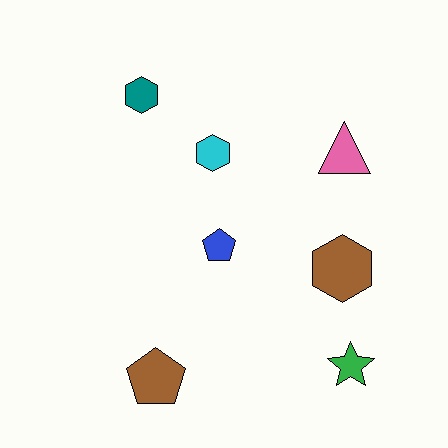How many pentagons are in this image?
There are 2 pentagons.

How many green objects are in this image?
There is 1 green object.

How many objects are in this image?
There are 7 objects.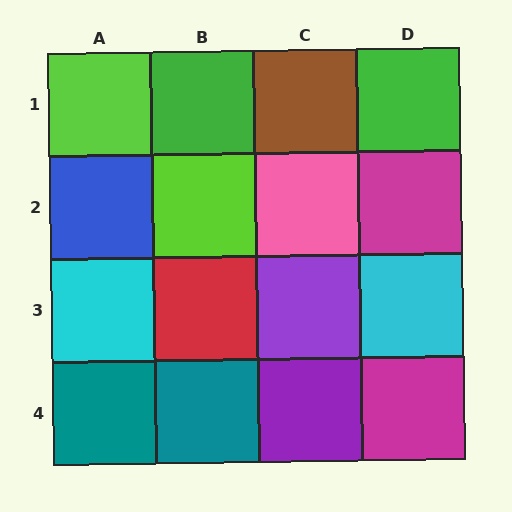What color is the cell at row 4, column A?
Teal.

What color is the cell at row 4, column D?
Magenta.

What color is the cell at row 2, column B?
Lime.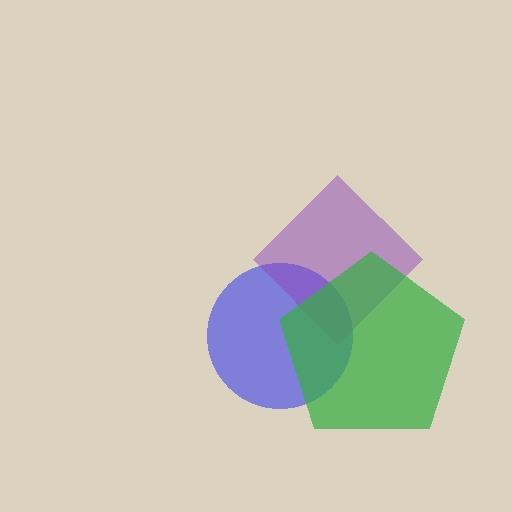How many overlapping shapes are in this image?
There are 3 overlapping shapes in the image.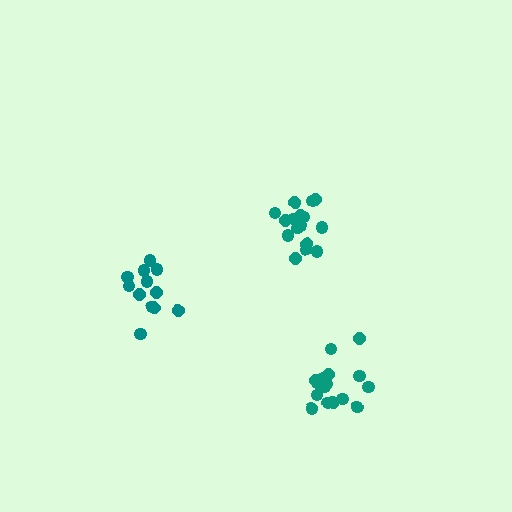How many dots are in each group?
Group 1: 16 dots, Group 2: 12 dots, Group 3: 17 dots (45 total).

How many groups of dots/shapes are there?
There are 3 groups.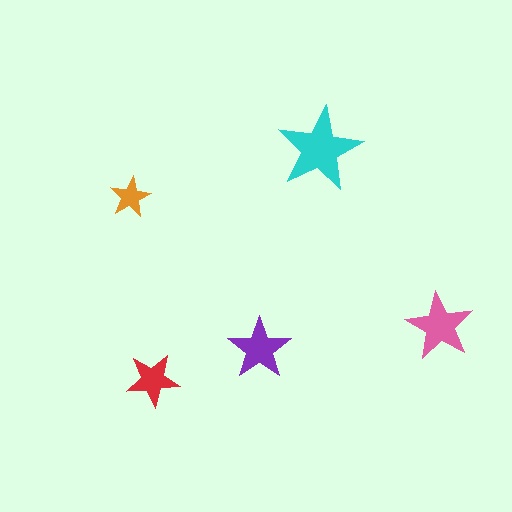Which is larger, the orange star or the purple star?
The purple one.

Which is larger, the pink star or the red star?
The pink one.